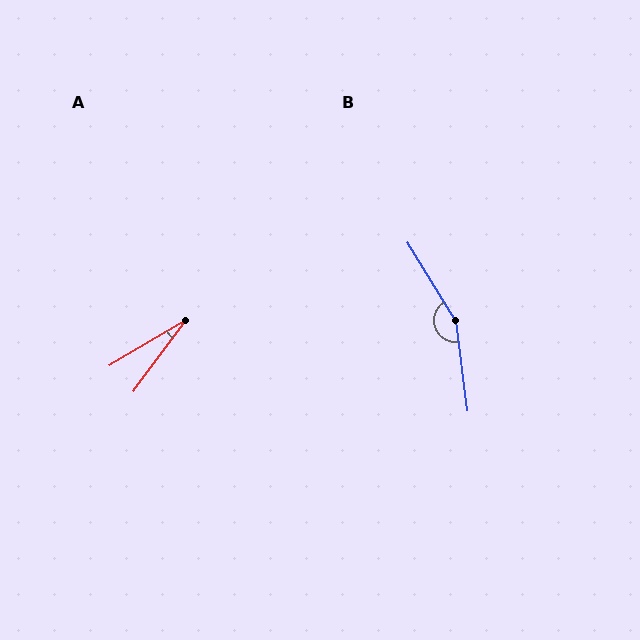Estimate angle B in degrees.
Approximately 156 degrees.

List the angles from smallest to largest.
A (23°), B (156°).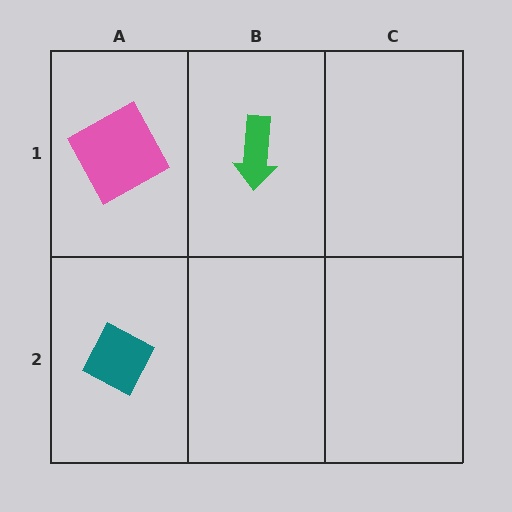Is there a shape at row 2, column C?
No, that cell is empty.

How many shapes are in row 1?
2 shapes.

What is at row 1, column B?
A green arrow.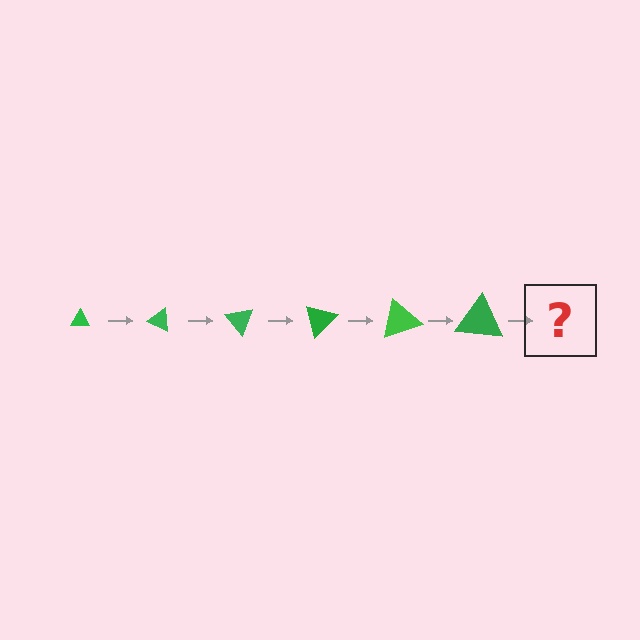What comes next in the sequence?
The next element should be a triangle, larger than the previous one and rotated 150 degrees from the start.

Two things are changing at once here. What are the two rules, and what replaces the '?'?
The two rules are that the triangle grows larger each step and it rotates 25 degrees each step. The '?' should be a triangle, larger than the previous one and rotated 150 degrees from the start.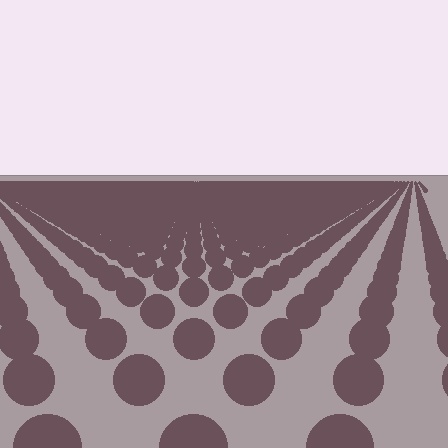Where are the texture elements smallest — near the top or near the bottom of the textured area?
Near the top.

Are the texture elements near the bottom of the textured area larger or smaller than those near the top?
Larger. Near the bottom, elements are closer to the viewer and appear at a bigger on-screen size.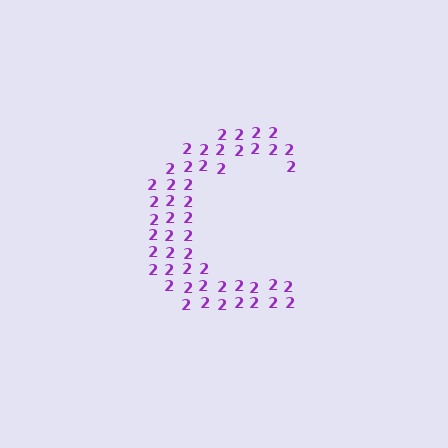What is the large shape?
The large shape is the letter C.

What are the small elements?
The small elements are digit 2's.